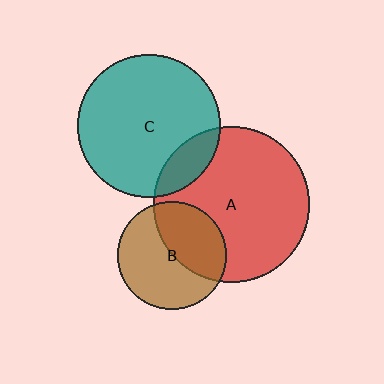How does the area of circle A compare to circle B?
Approximately 2.1 times.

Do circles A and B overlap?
Yes.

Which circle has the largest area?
Circle A (red).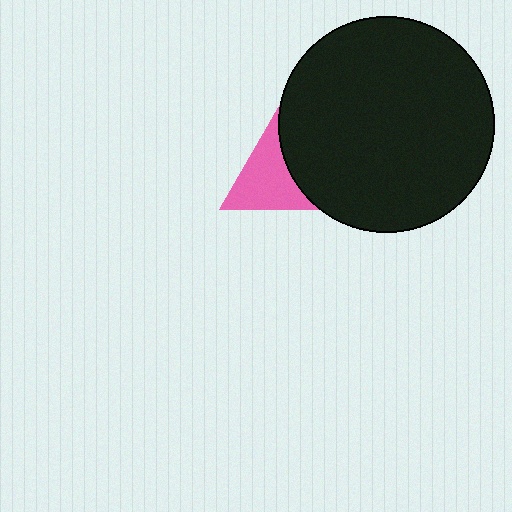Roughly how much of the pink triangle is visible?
About half of it is visible (roughly 58%).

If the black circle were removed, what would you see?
You would see the complete pink triangle.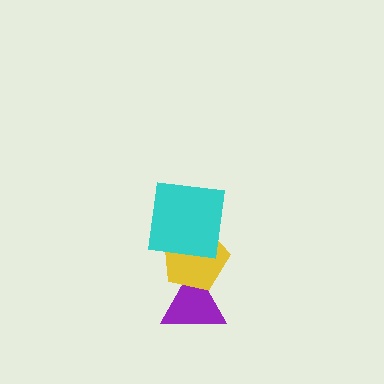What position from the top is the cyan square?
The cyan square is 1st from the top.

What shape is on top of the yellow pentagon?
The cyan square is on top of the yellow pentagon.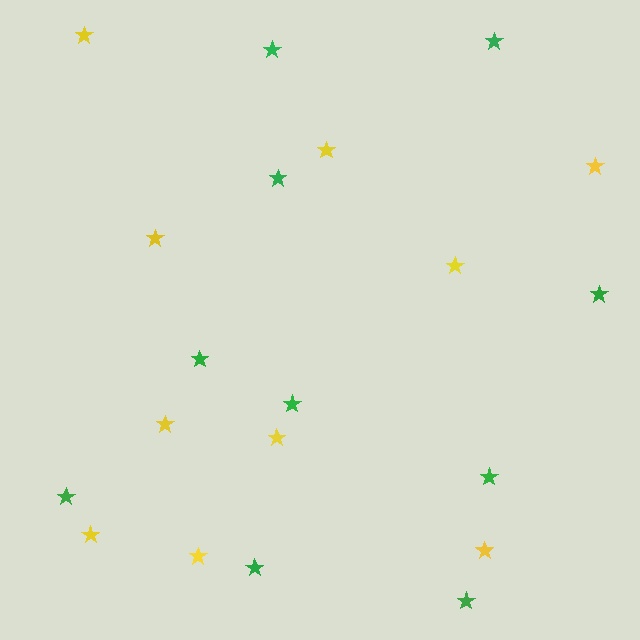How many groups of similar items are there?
There are 2 groups: one group of green stars (10) and one group of yellow stars (10).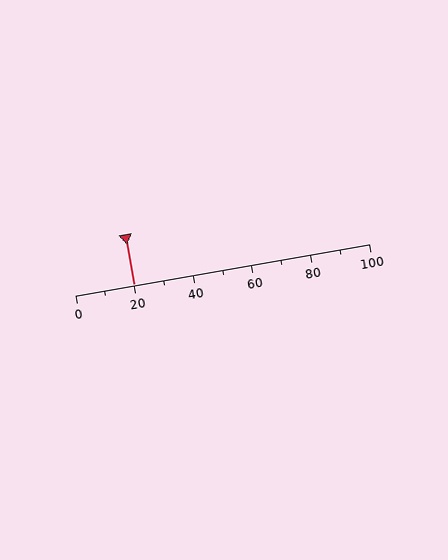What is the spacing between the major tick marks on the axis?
The major ticks are spaced 20 apart.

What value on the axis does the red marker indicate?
The marker indicates approximately 20.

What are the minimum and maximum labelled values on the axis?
The axis runs from 0 to 100.